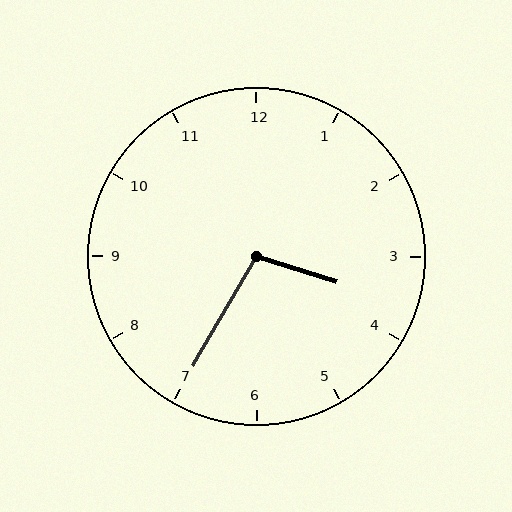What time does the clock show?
3:35.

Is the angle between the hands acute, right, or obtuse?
It is obtuse.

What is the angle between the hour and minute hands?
Approximately 102 degrees.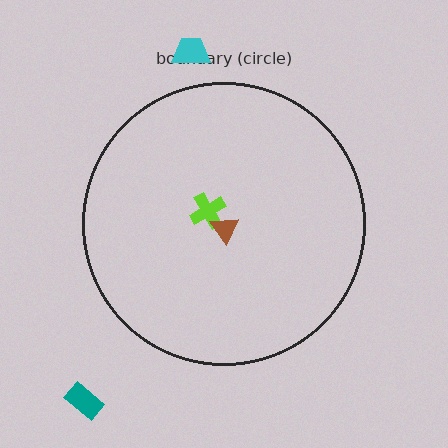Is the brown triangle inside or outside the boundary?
Inside.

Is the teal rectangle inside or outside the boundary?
Outside.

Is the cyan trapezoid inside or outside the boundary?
Outside.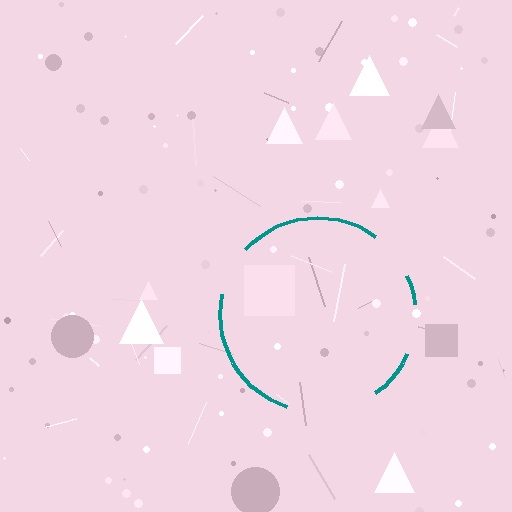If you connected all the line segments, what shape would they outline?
They would outline a circle.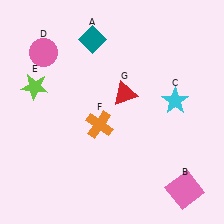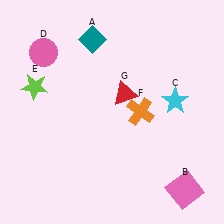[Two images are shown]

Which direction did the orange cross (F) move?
The orange cross (F) moved right.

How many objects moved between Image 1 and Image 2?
1 object moved between the two images.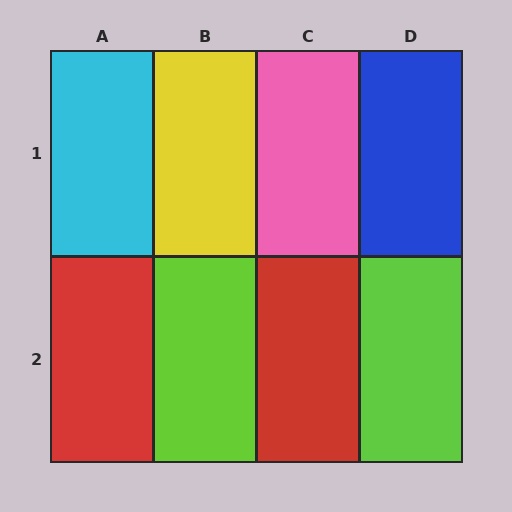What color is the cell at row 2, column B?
Lime.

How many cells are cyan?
1 cell is cyan.